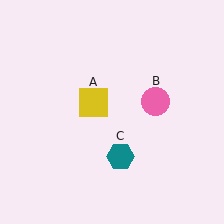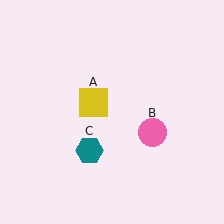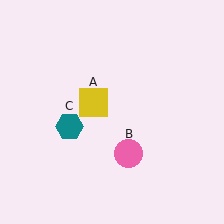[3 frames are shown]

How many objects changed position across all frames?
2 objects changed position: pink circle (object B), teal hexagon (object C).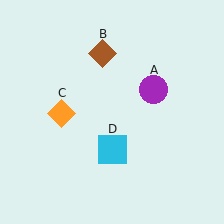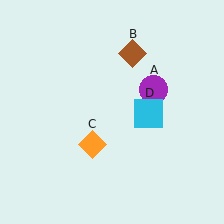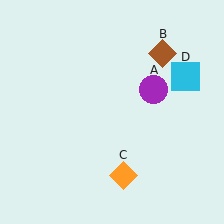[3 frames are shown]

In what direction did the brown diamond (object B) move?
The brown diamond (object B) moved right.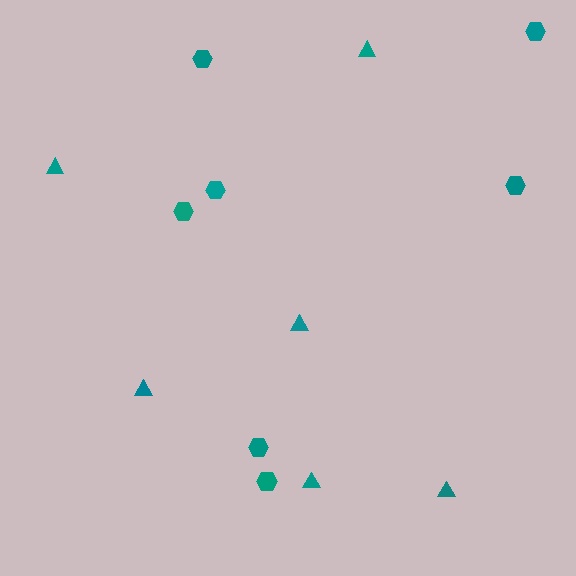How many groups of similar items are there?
There are 2 groups: one group of triangles (6) and one group of hexagons (7).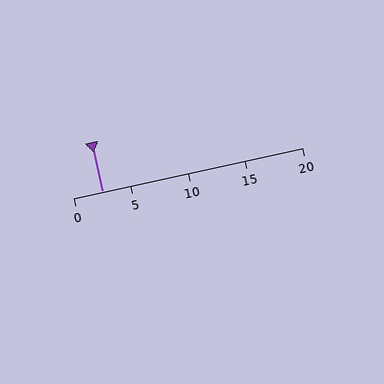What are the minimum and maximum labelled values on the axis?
The axis runs from 0 to 20.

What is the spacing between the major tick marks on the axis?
The major ticks are spaced 5 apart.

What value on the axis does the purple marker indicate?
The marker indicates approximately 2.5.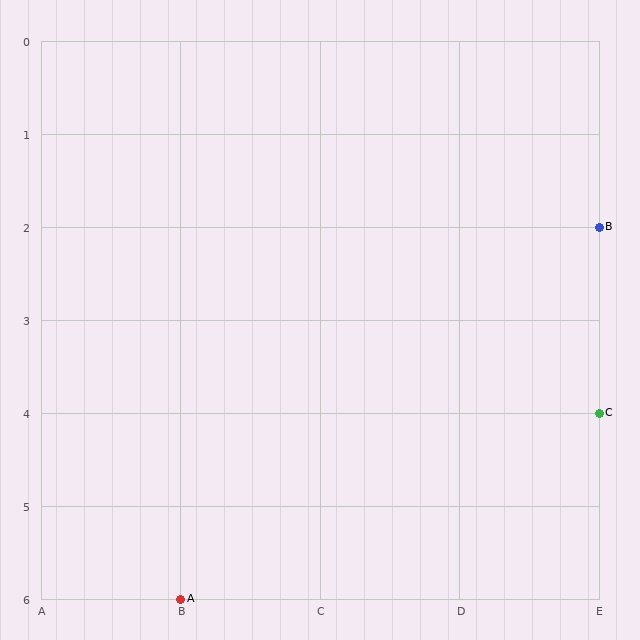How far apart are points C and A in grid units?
Points C and A are 3 columns and 2 rows apart (about 3.6 grid units diagonally).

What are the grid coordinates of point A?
Point A is at grid coordinates (B, 6).